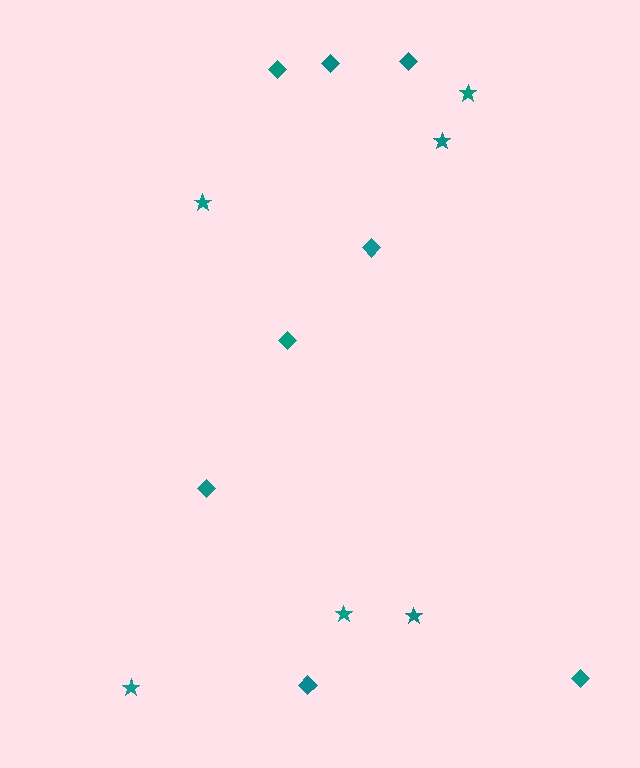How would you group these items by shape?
There are 2 groups: one group of diamonds (8) and one group of stars (6).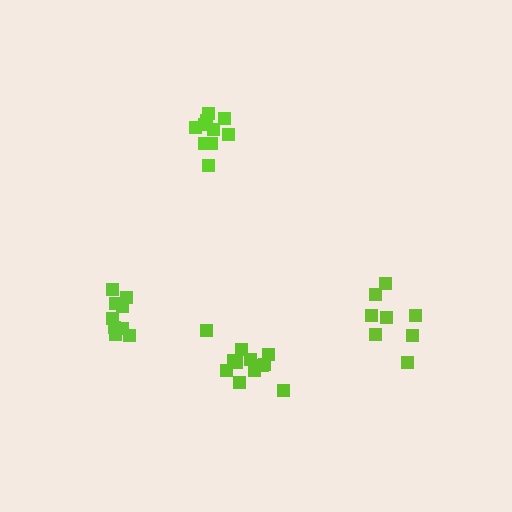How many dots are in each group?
Group 1: 9 dots, Group 2: 8 dots, Group 3: 10 dots, Group 4: 12 dots (39 total).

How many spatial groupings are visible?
There are 4 spatial groupings.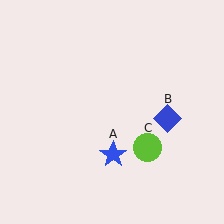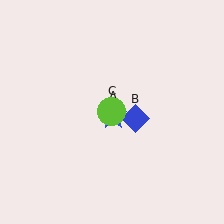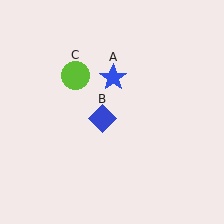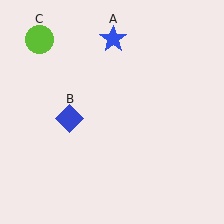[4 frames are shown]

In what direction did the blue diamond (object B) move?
The blue diamond (object B) moved left.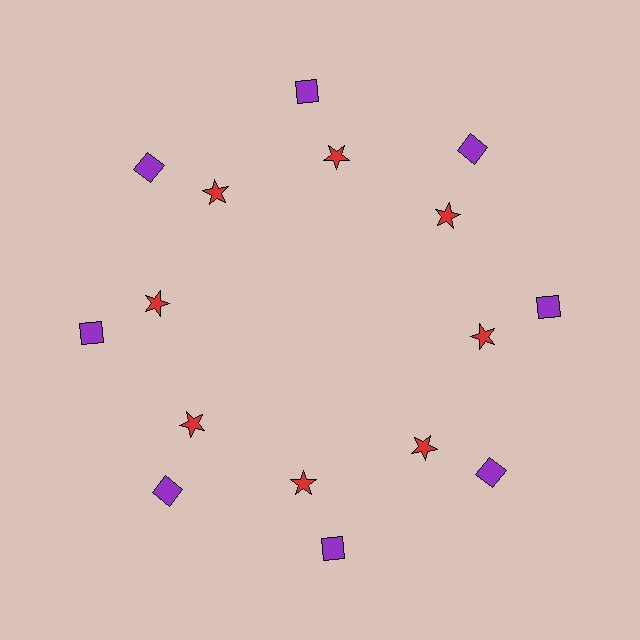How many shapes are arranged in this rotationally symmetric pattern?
There are 16 shapes, arranged in 8 groups of 2.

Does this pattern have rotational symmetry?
Yes, this pattern has 8-fold rotational symmetry. It looks the same after rotating 45 degrees around the center.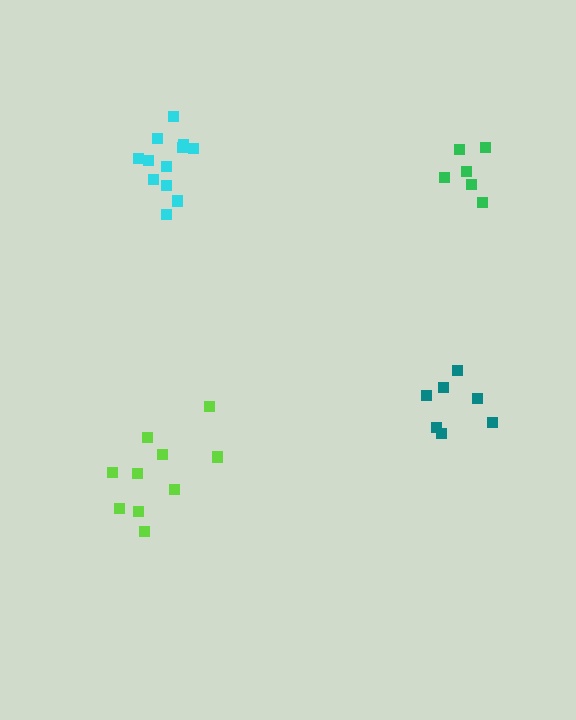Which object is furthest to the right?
The green cluster is rightmost.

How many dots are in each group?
Group 1: 10 dots, Group 2: 12 dots, Group 3: 6 dots, Group 4: 7 dots (35 total).